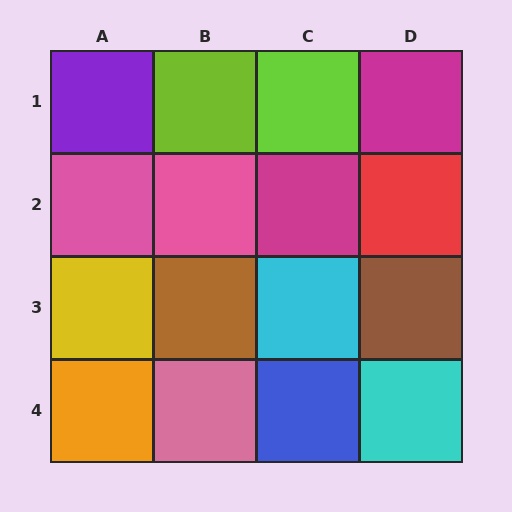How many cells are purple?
1 cell is purple.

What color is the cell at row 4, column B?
Pink.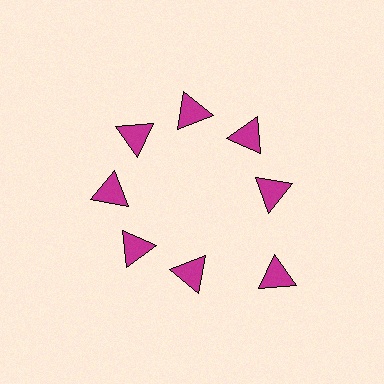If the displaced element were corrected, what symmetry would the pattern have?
It would have 8-fold rotational symmetry — the pattern would map onto itself every 45 degrees.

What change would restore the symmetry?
The symmetry would be restored by moving it inward, back onto the ring so that all 8 triangles sit at equal angles and equal distance from the center.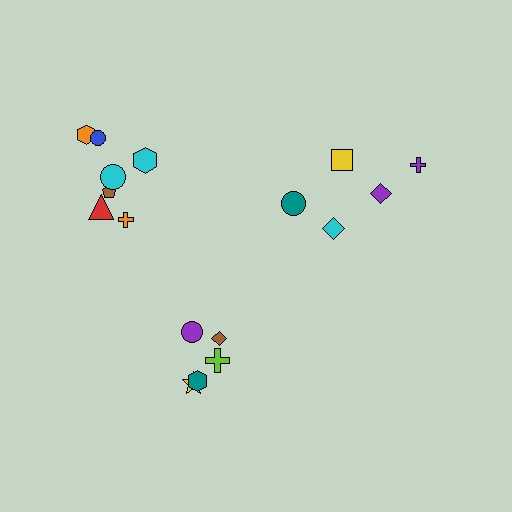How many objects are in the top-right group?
There are 5 objects.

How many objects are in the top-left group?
There are 7 objects.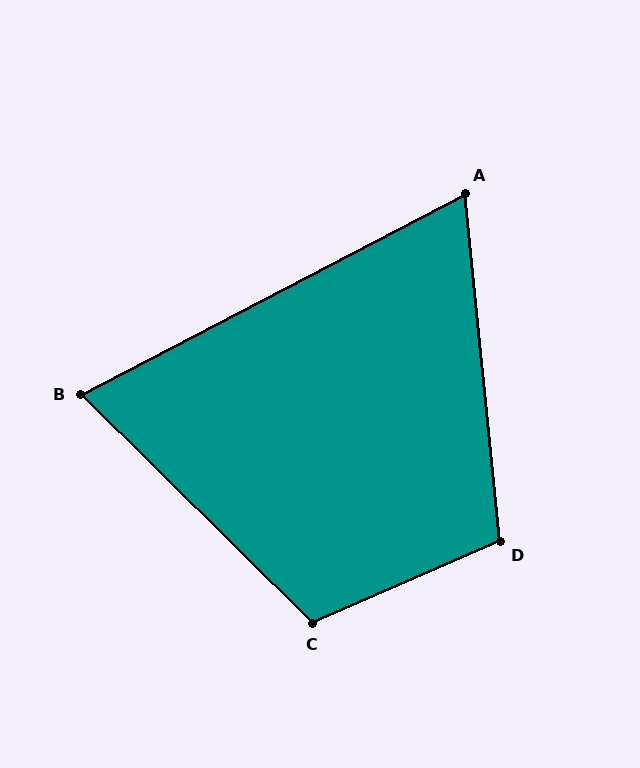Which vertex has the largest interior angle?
C, at approximately 112 degrees.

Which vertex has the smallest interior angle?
A, at approximately 68 degrees.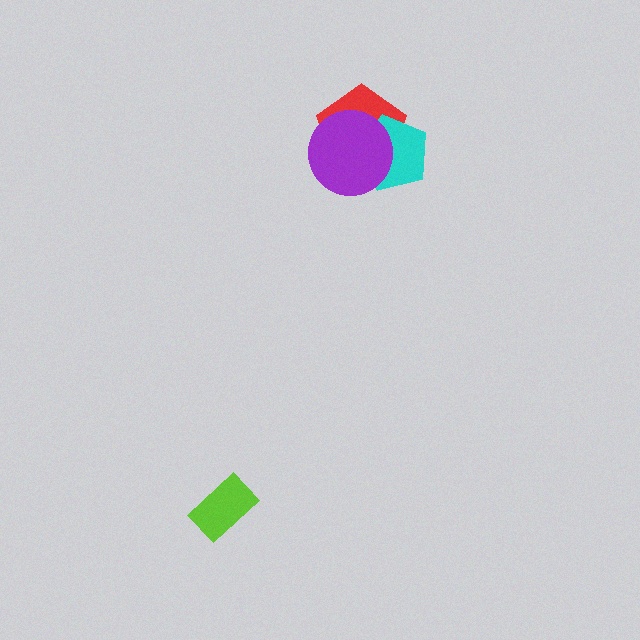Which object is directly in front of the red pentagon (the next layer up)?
The cyan pentagon is directly in front of the red pentagon.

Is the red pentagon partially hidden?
Yes, it is partially covered by another shape.